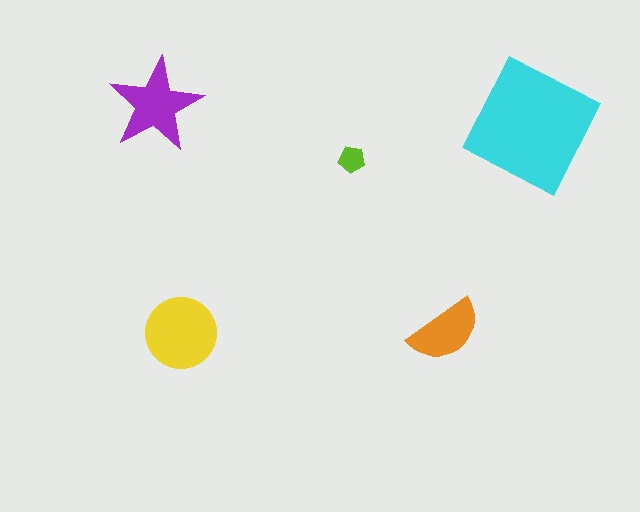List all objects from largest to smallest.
The cyan square, the yellow circle, the purple star, the orange semicircle, the lime pentagon.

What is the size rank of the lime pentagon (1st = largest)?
5th.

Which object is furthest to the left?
The purple star is leftmost.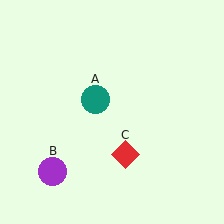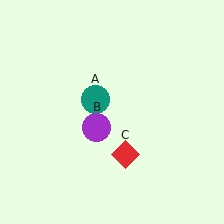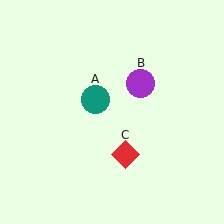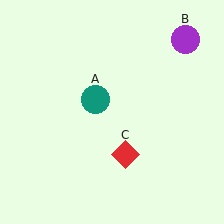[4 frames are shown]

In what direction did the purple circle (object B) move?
The purple circle (object B) moved up and to the right.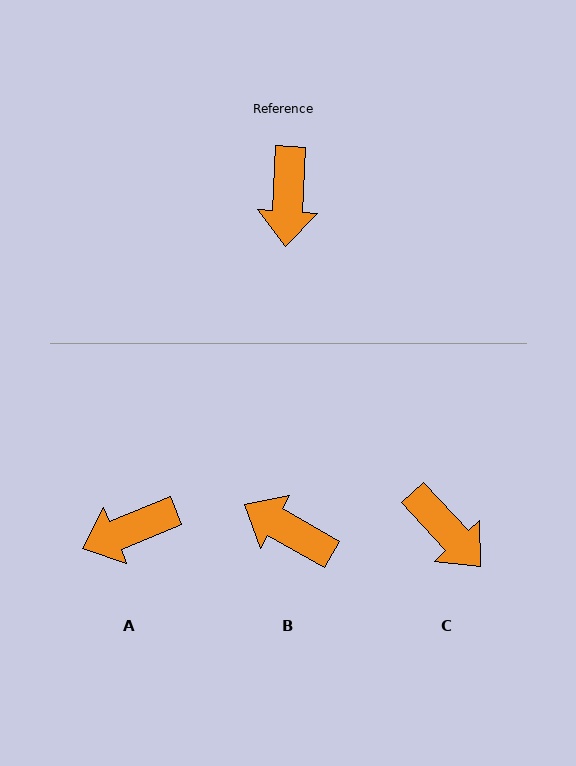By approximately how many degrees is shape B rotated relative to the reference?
Approximately 116 degrees clockwise.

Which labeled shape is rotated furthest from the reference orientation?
B, about 116 degrees away.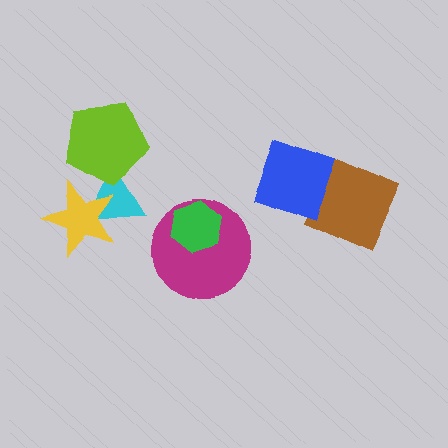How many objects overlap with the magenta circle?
1 object overlaps with the magenta circle.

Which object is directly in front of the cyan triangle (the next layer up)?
The yellow star is directly in front of the cyan triangle.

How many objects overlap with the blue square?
0 objects overlap with the blue square.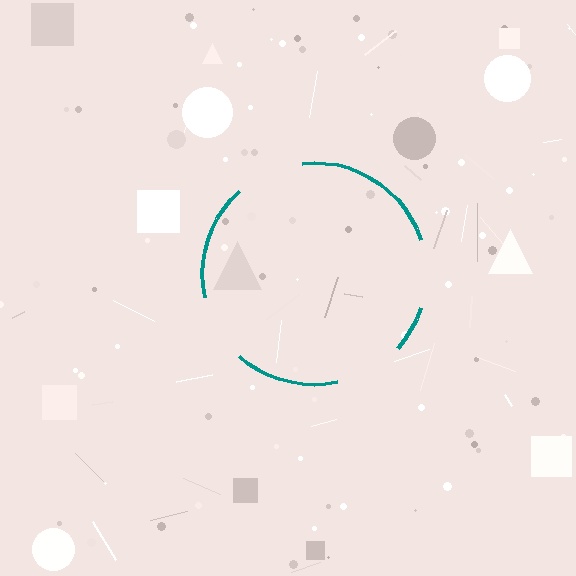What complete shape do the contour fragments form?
The contour fragments form a circle.